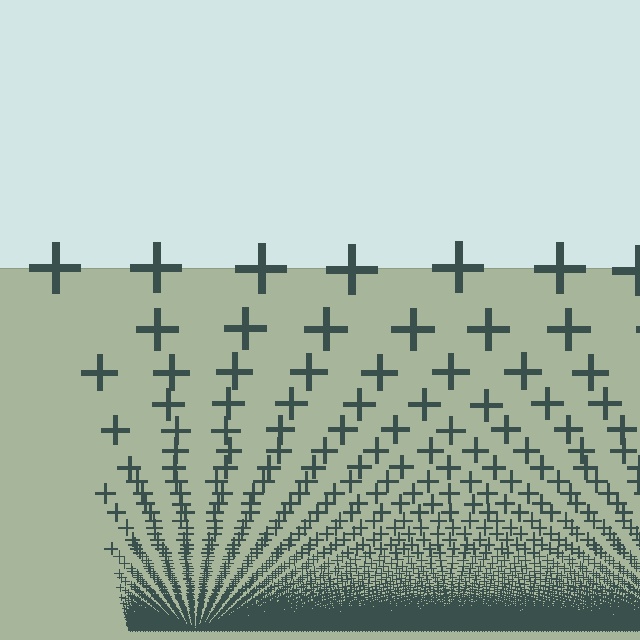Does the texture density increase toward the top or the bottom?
Density increases toward the bottom.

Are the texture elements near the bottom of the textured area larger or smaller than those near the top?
Smaller. The gradient is inverted — elements near the bottom are smaller and denser.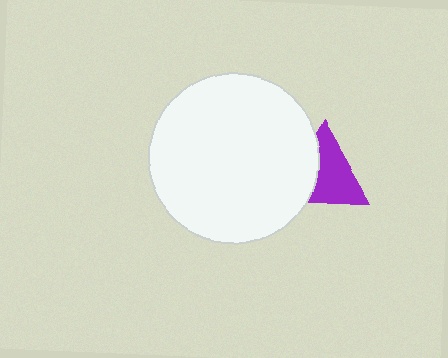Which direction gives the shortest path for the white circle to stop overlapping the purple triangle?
Moving left gives the shortest separation.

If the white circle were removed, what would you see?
You would see the complete purple triangle.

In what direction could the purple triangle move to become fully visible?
The purple triangle could move right. That would shift it out from behind the white circle entirely.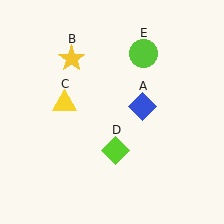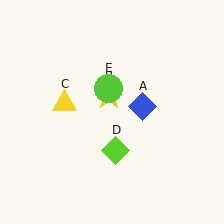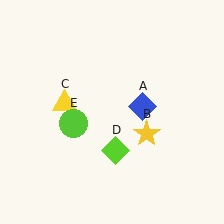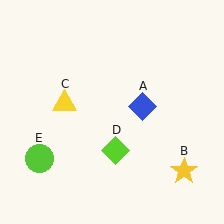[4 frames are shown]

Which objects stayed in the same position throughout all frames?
Blue diamond (object A) and yellow triangle (object C) and lime diamond (object D) remained stationary.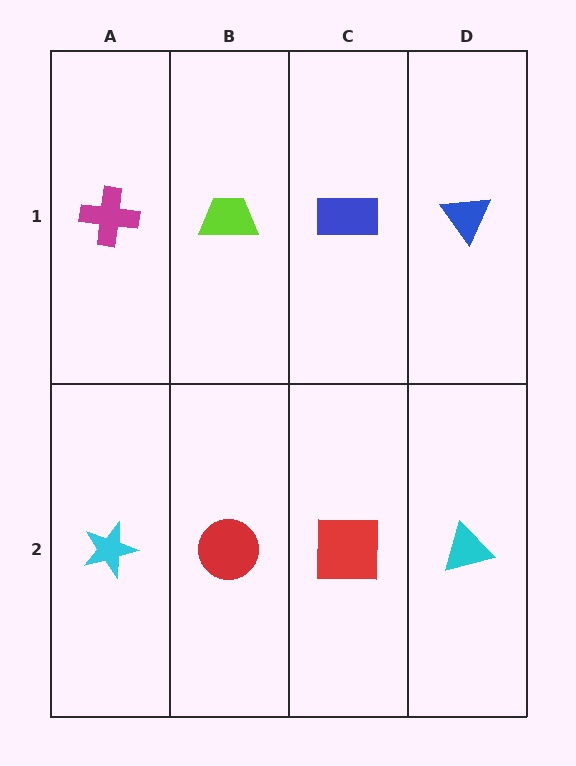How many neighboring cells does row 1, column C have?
3.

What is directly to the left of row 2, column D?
A red square.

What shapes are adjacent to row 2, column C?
A blue rectangle (row 1, column C), a red circle (row 2, column B), a cyan triangle (row 2, column D).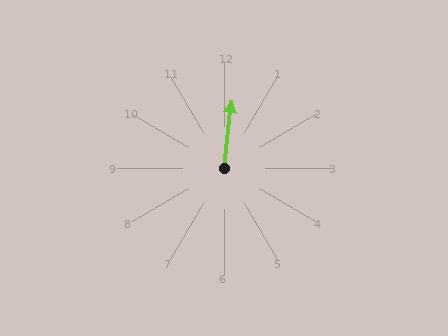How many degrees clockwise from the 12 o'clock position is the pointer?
Approximately 6 degrees.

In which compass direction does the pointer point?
North.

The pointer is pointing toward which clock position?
Roughly 12 o'clock.